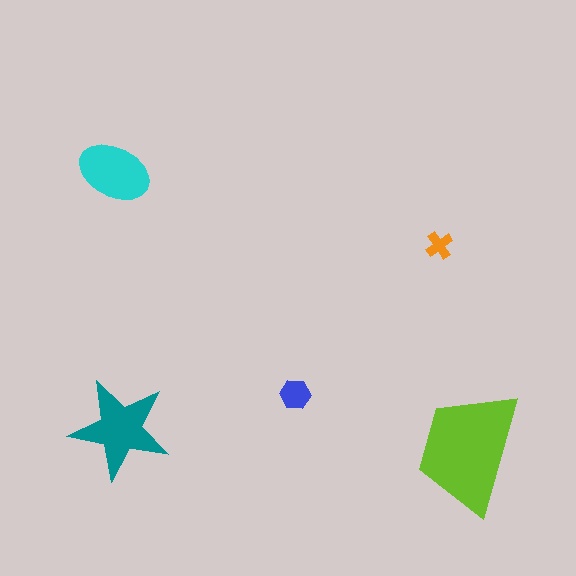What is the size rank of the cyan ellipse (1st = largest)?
3rd.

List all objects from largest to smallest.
The lime trapezoid, the teal star, the cyan ellipse, the blue hexagon, the orange cross.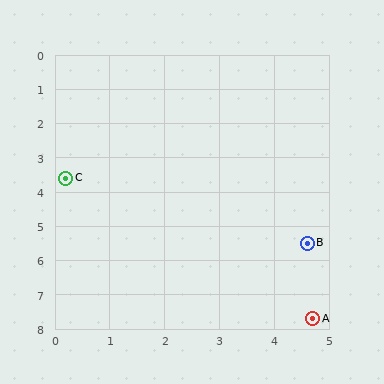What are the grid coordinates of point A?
Point A is at approximately (4.7, 7.7).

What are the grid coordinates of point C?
Point C is at approximately (0.2, 3.6).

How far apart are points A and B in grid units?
Points A and B are about 2.2 grid units apart.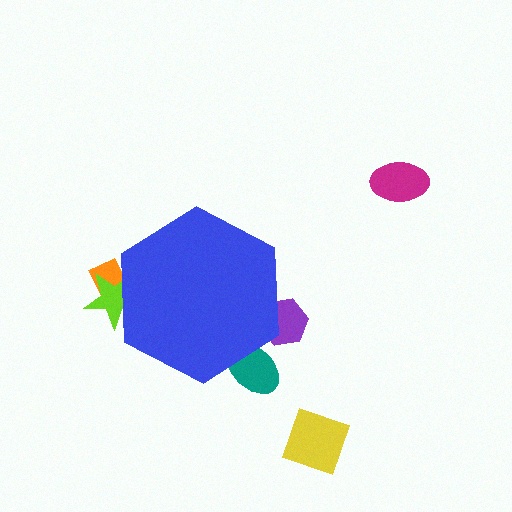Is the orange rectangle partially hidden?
Yes, the orange rectangle is partially hidden behind the blue hexagon.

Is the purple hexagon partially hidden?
Yes, the purple hexagon is partially hidden behind the blue hexagon.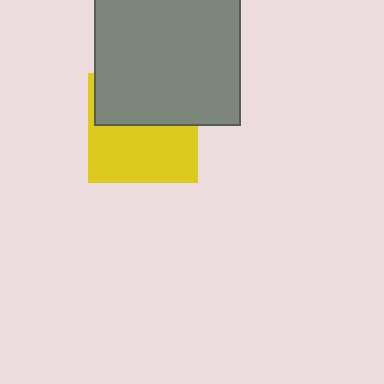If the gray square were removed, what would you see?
You would see the complete yellow square.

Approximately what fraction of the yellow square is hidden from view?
Roughly 45% of the yellow square is hidden behind the gray square.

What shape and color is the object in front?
The object in front is a gray square.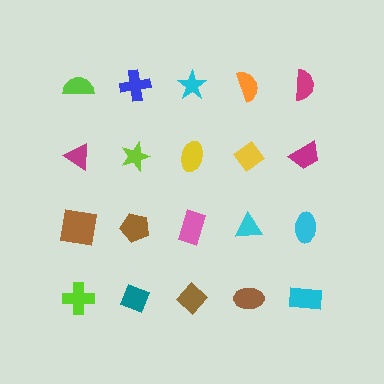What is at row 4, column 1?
A lime cross.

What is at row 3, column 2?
A brown pentagon.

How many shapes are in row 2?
5 shapes.